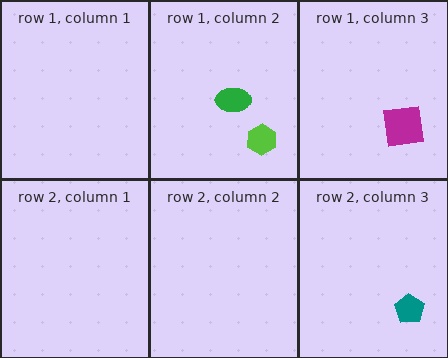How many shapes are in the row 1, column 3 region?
1.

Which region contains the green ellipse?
The row 1, column 2 region.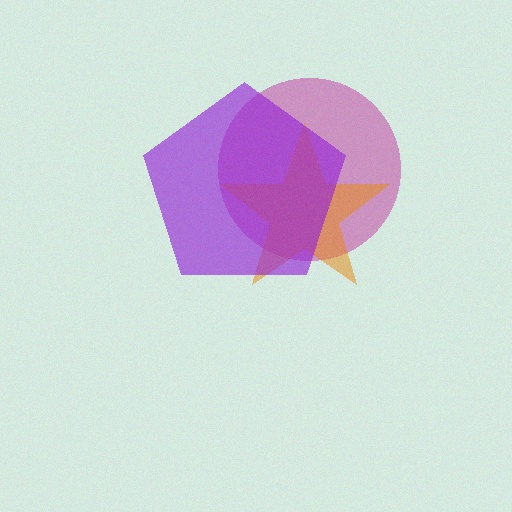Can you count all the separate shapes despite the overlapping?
Yes, there are 3 separate shapes.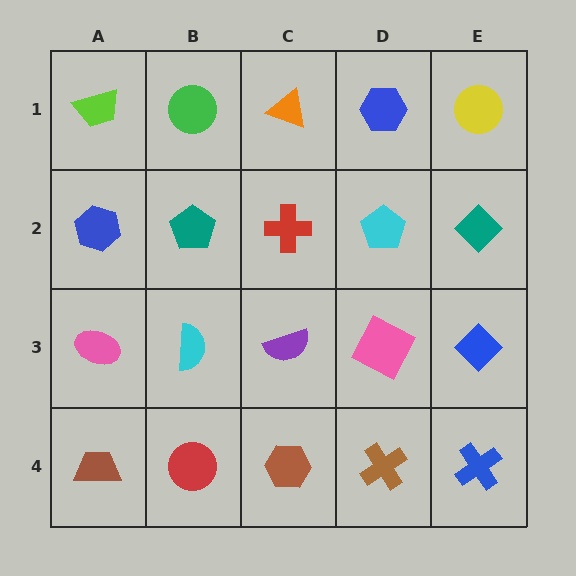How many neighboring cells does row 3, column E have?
3.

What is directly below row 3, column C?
A brown hexagon.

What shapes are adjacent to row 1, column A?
A blue hexagon (row 2, column A), a green circle (row 1, column B).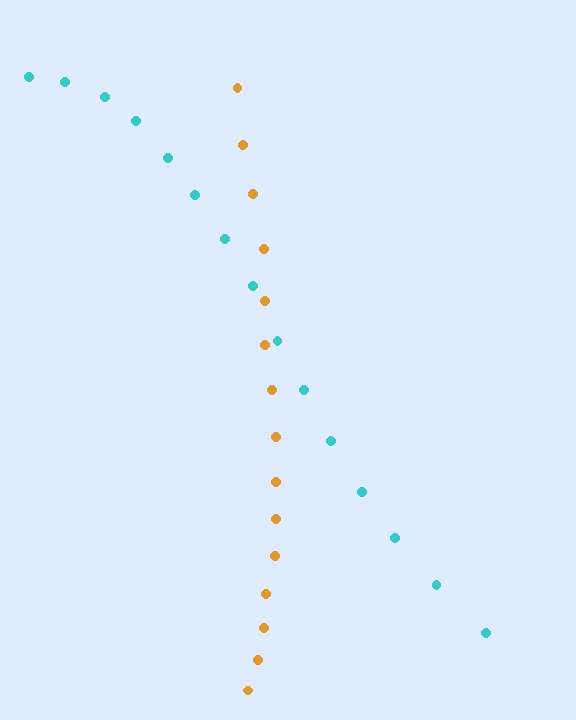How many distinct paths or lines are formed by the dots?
There are 2 distinct paths.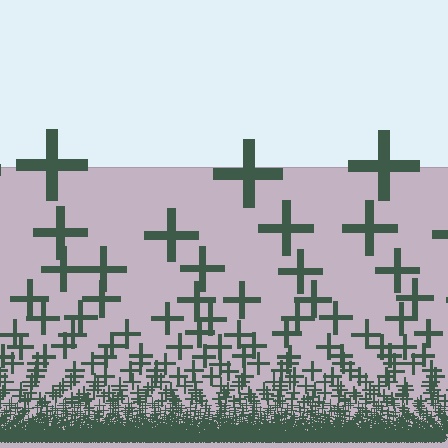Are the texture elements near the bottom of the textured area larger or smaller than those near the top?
Smaller. The gradient is inverted — elements near the bottom are smaller and denser.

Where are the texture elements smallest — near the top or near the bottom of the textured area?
Near the bottom.